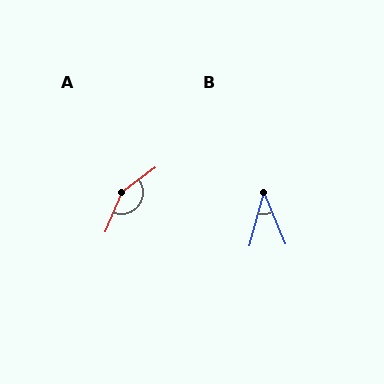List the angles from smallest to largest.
B (38°), A (150°).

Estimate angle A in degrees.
Approximately 150 degrees.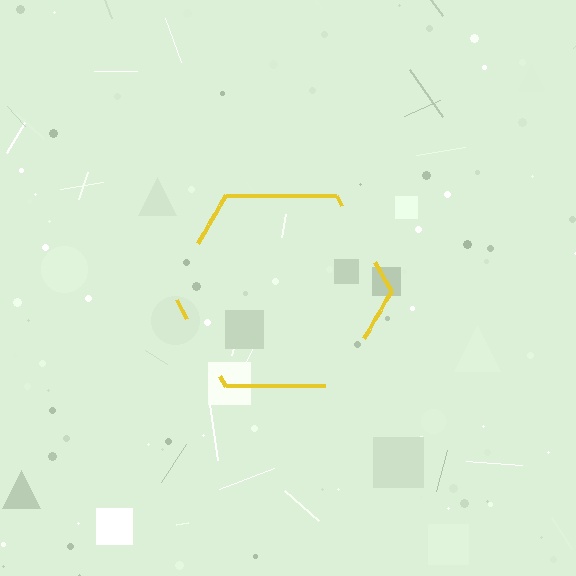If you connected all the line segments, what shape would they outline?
They would outline a hexagon.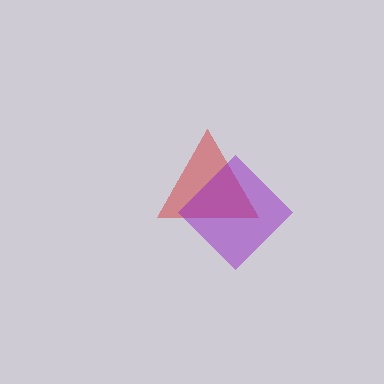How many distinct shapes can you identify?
There are 2 distinct shapes: a red triangle, a purple diamond.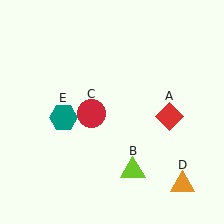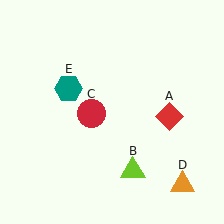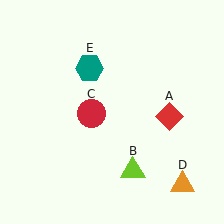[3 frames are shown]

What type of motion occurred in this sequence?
The teal hexagon (object E) rotated clockwise around the center of the scene.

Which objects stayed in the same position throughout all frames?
Red diamond (object A) and lime triangle (object B) and red circle (object C) and orange triangle (object D) remained stationary.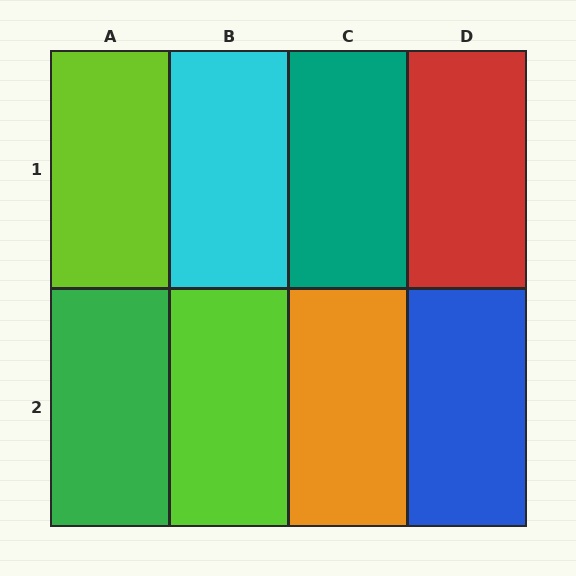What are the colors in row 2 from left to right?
Green, lime, orange, blue.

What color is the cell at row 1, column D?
Red.